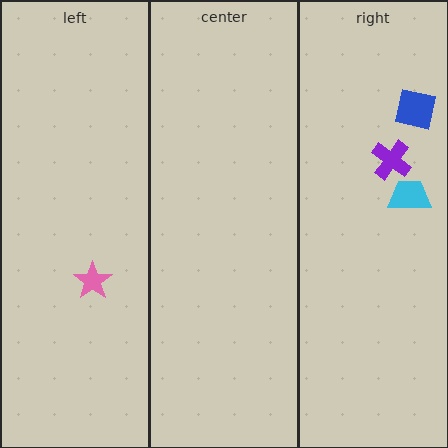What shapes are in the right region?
The blue square, the cyan trapezoid, the purple cross.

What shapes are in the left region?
The pink star.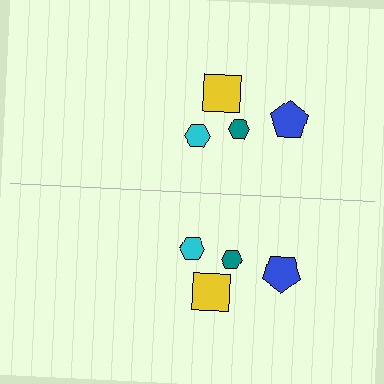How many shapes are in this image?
There are 8 shapes in this image.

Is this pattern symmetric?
Yes, this pattern has bilateral (reflection) symmetry.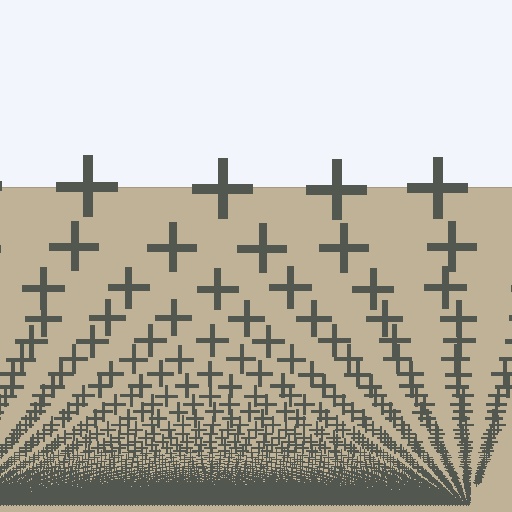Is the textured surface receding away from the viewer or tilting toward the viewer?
The surface appears to tilt toward the viewer. Texture elements get larger and sparser toward the top.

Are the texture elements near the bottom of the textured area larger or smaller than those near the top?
Smaller. The gradient is inverted — elements near the bottom are smaller and denser.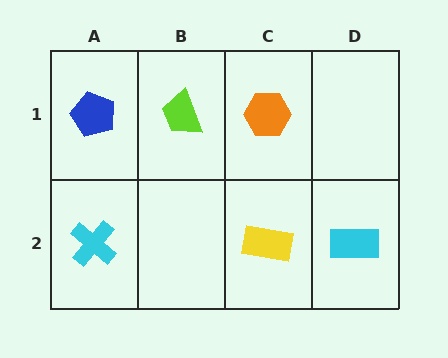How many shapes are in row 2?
3 shapes.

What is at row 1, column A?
A blue pentagon.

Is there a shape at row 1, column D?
No, that cell is empty.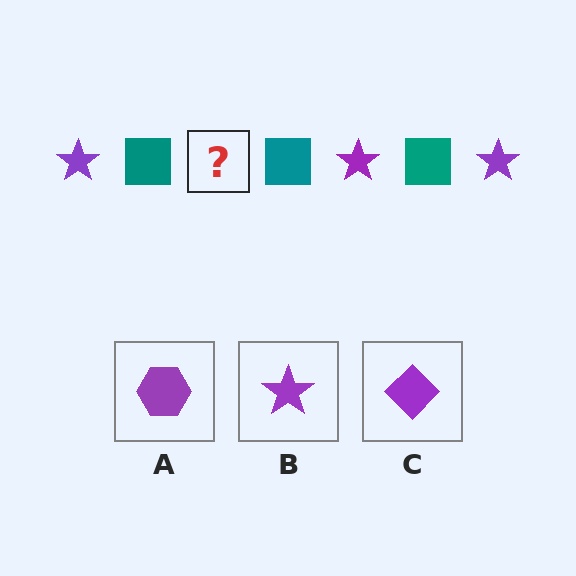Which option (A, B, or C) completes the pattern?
B.